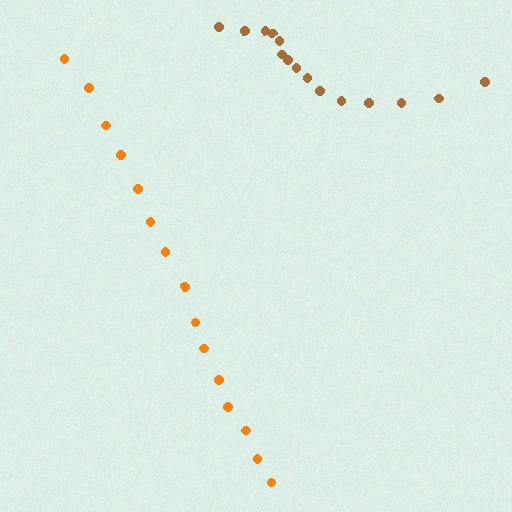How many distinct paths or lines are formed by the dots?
There are 2 distinct paths.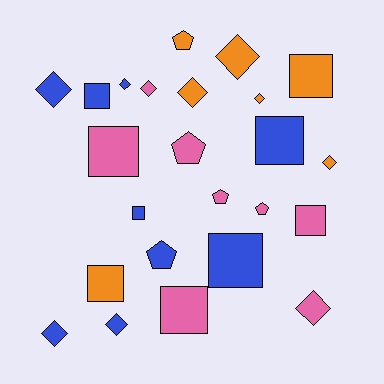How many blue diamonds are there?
There are 4 blue diamonds.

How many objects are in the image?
There are 24 objects.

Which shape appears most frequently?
Diamond, with 10 objects.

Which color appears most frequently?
Blue, with 9 objects.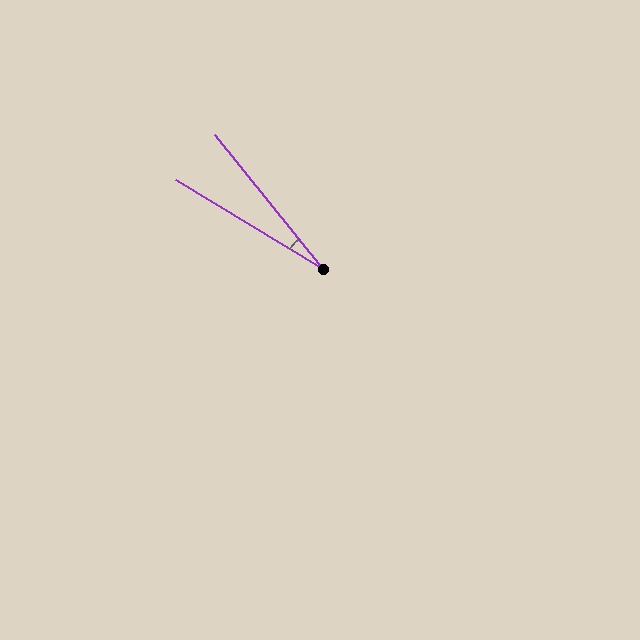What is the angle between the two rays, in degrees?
Approximately 20 degrees.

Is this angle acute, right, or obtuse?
It is acute.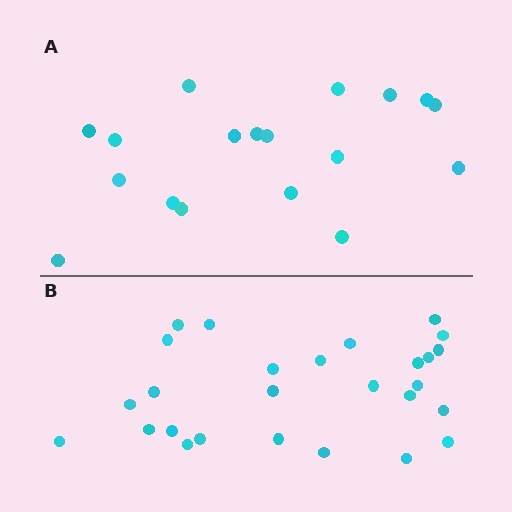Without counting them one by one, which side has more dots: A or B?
Region B (the bottom region) has more dots.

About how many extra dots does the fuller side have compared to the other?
Region B has roughly 8 or so more dots than region A.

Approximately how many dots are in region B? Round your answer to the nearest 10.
About 30 dots. (The exact count is 27, which rounds to 30.)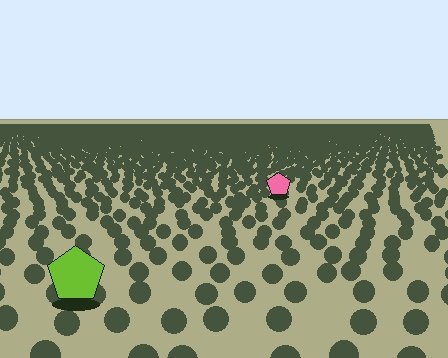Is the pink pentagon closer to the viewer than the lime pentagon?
No. The lime pentagon is closer — you can tell from the texture gradient: the ground texture is coarser near it.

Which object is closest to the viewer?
The lime pentagon is closest. The texture marks near it are larger and more spread out.